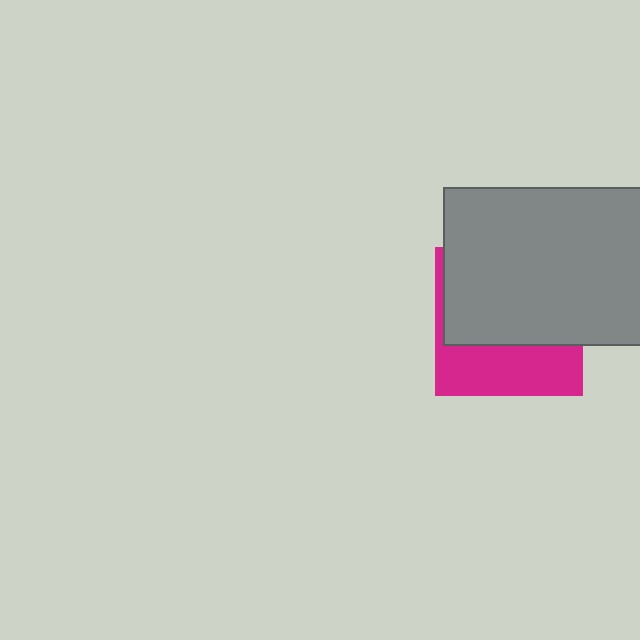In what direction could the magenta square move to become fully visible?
The magenta square could move down. That would shift it out from behind the gray rectangle entirely.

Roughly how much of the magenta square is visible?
A small part of it is visible (roughly 37%).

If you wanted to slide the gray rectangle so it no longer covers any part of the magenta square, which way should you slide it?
Slide it up — that is the most direct way to separate the two shapes.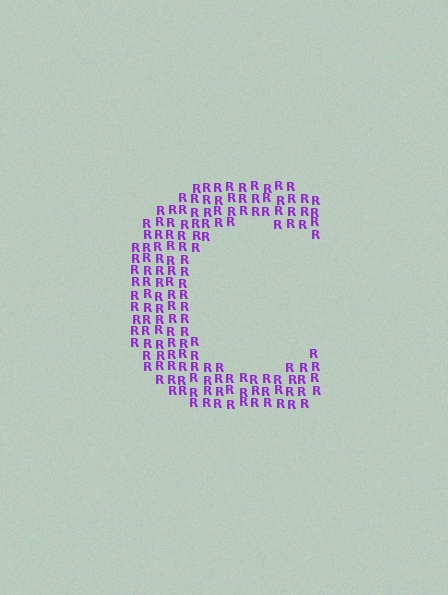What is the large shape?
The large shape is the letter C.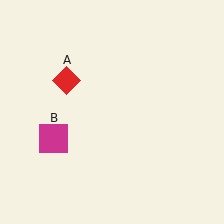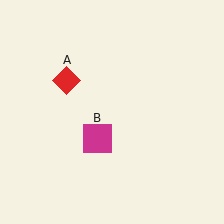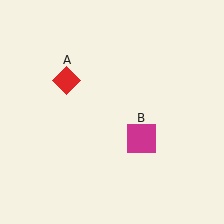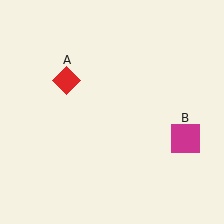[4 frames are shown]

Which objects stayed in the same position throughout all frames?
Red diamond (object A) remained stationary.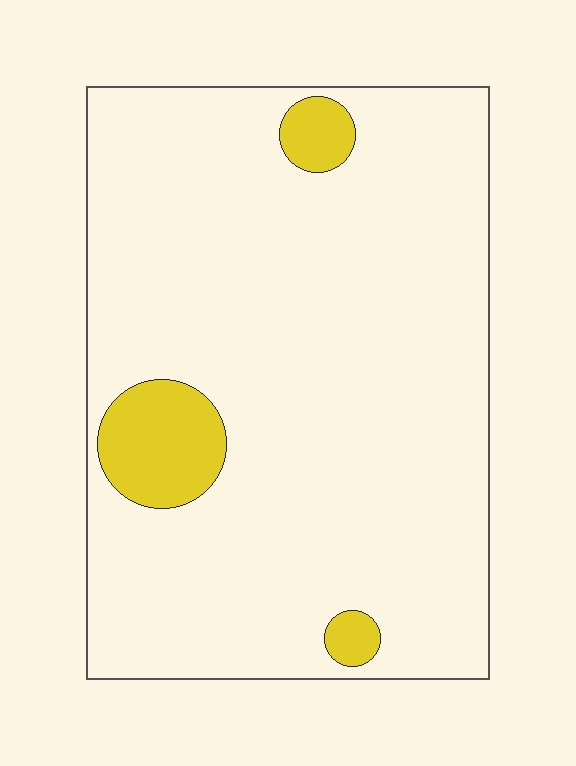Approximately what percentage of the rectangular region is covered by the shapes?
Approximately 10%.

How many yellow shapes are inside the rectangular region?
3.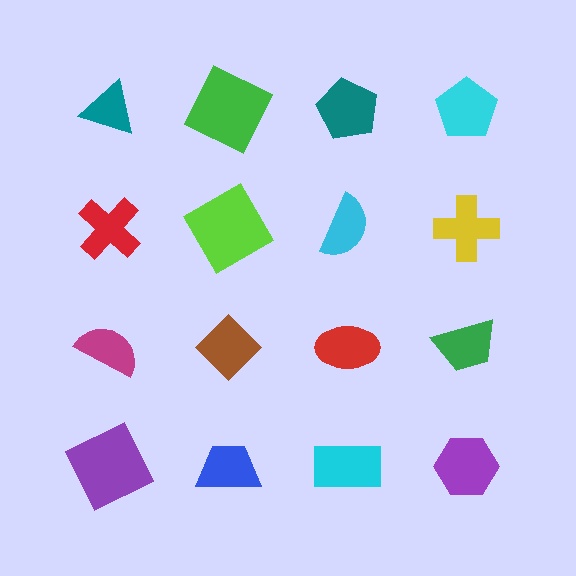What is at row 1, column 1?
A teal triangle.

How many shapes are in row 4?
4 shapes.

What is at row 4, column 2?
A blue trapezoid.